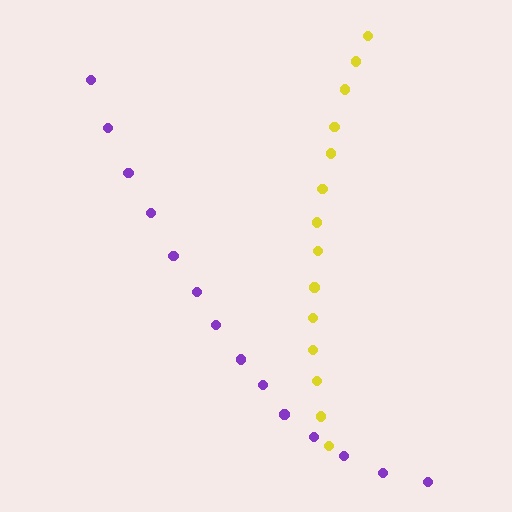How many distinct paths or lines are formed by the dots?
There are 2 distinct paths.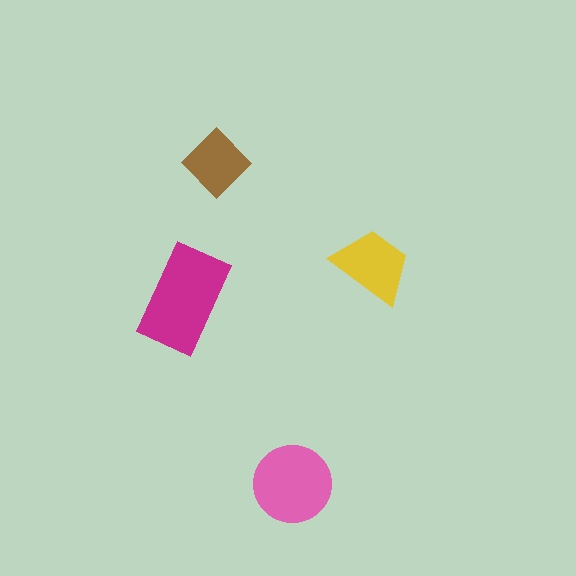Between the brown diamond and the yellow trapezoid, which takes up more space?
The yellow trapezoid.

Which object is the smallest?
The brown diamond.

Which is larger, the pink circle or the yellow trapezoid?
The pink circle.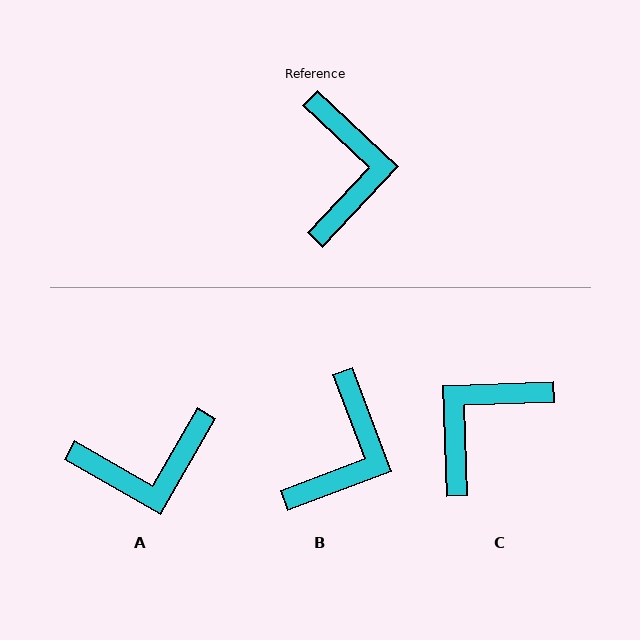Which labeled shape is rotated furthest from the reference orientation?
C, about 135 degrees away.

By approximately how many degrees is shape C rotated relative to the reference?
Approximately 135 degrees counter-clockwise.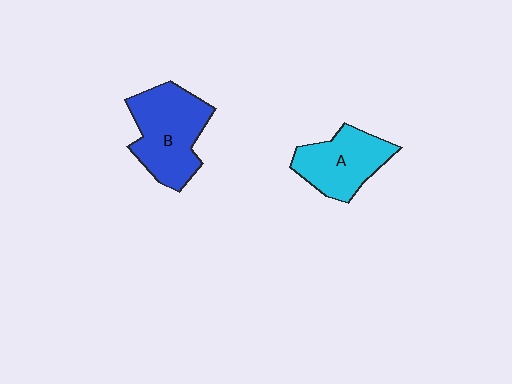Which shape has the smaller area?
Shape A (cyan).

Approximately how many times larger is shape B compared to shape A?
Approximately 1.3 times.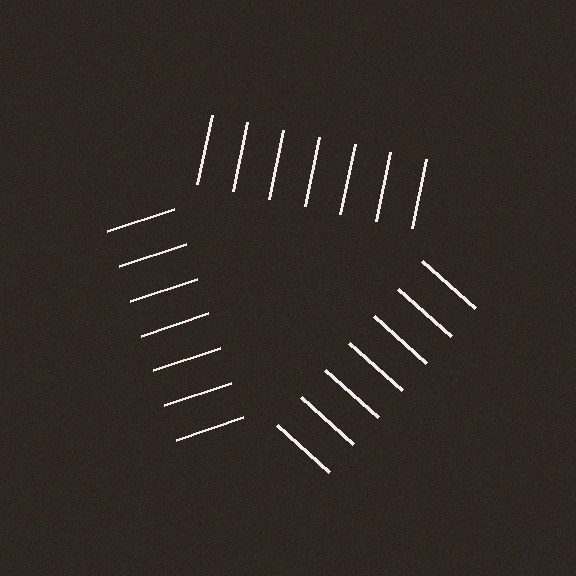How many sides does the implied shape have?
3 sides — the line-ends trace a triangle.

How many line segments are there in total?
21 — 7 along each of the 3 edges.